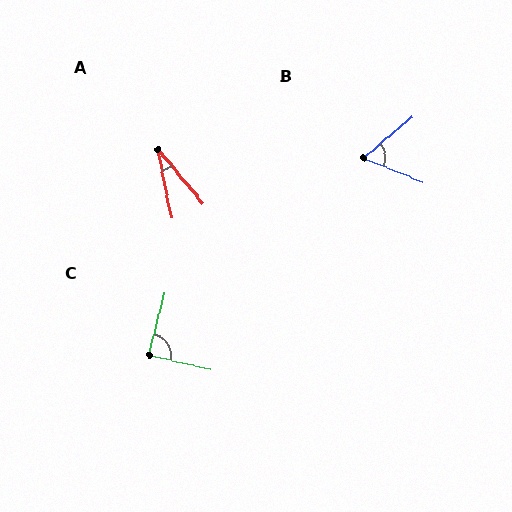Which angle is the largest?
C, at approximately 89 degrees.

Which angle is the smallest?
A, at approximately 29 degrees.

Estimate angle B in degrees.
Approximately 62 degrees.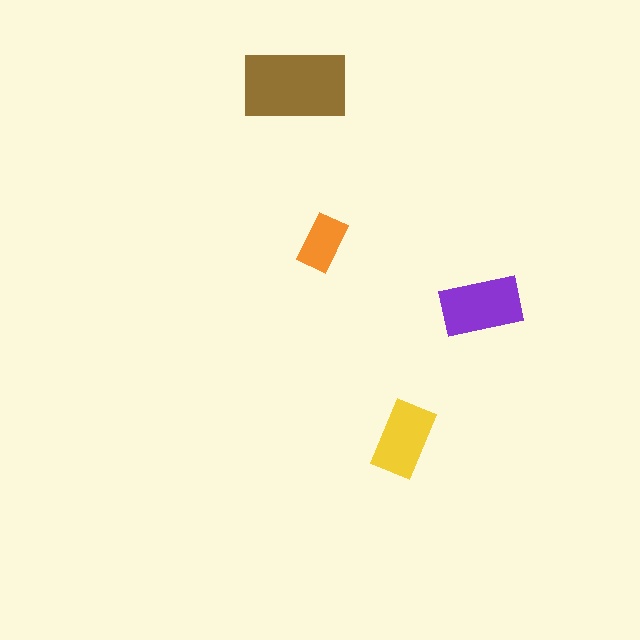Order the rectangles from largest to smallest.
the brown one, the purple one, the yellow one, the orange one.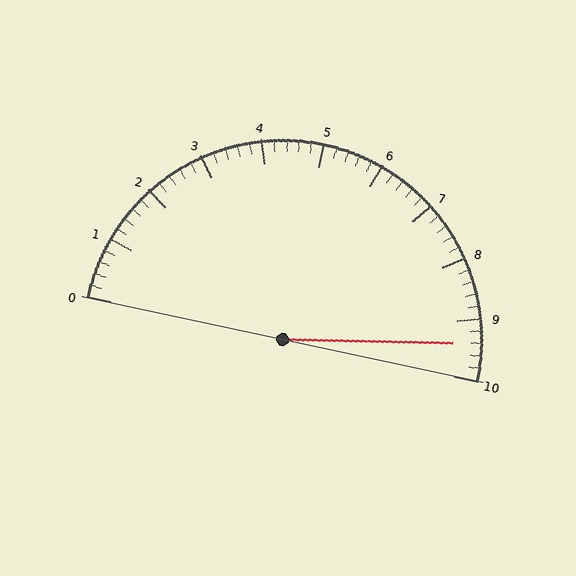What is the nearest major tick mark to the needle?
The nearest major tick mark is 9.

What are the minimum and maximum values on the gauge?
The gauge ranges from 0 to 10.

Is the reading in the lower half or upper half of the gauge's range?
The reading is in the upper half of the range (0 to 10).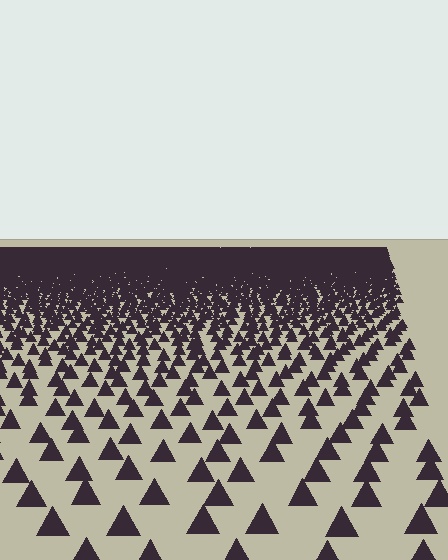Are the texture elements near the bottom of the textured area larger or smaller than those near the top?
Larger. Near the bottom, elements are closer to the viewer and appear at a bigger on-screen size.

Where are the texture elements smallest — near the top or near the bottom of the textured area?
Near the top.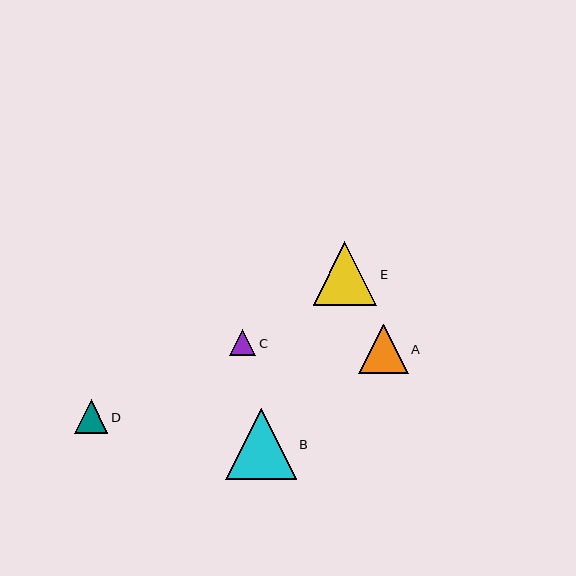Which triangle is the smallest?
Triangle C is the smallest with a size of approximately 26 pixels.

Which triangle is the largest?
Triangle B is the largest with a size of approximately 71 pixels.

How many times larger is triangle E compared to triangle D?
Triangle E is approximately 1.9 times the size of triangle D.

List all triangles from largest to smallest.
From largest to smallest: B, E, A, D, C.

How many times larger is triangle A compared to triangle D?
Triangle A is approximately 1.5 times the size of triangle D.